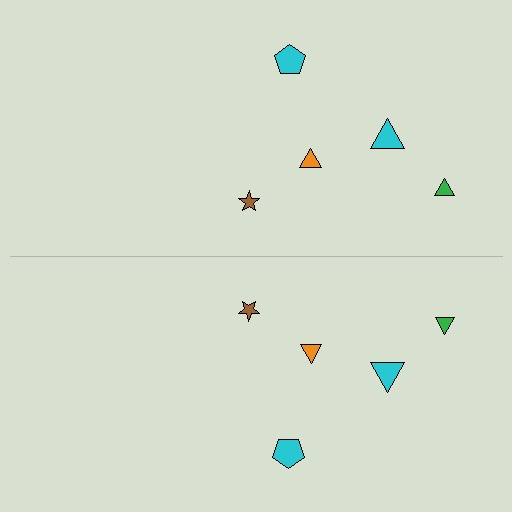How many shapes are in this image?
There are 10 shapes in this image.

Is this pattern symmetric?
Yes, this pattern has bilateral (reflection) symmetry.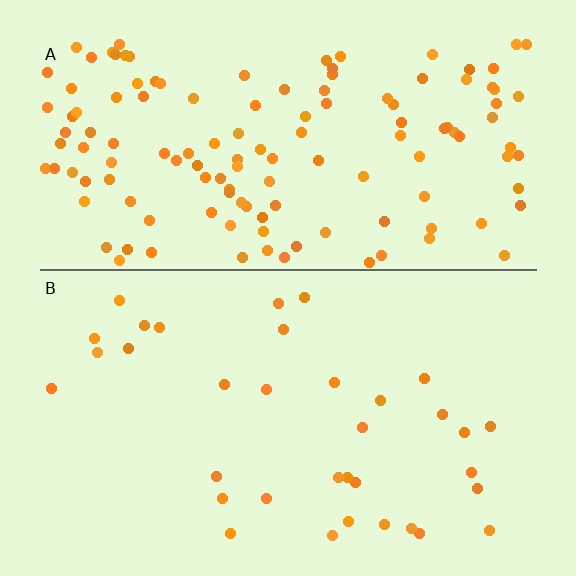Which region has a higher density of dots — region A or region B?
A (the top).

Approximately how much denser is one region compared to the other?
Approximately 3.8× — region A over region B.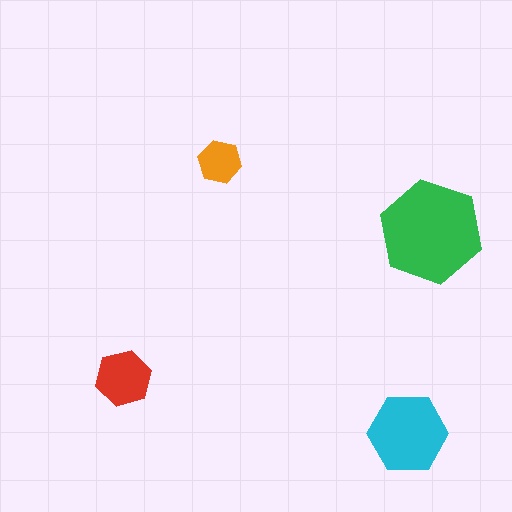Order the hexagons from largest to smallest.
the green one, the cyan one, the red one, the orange one.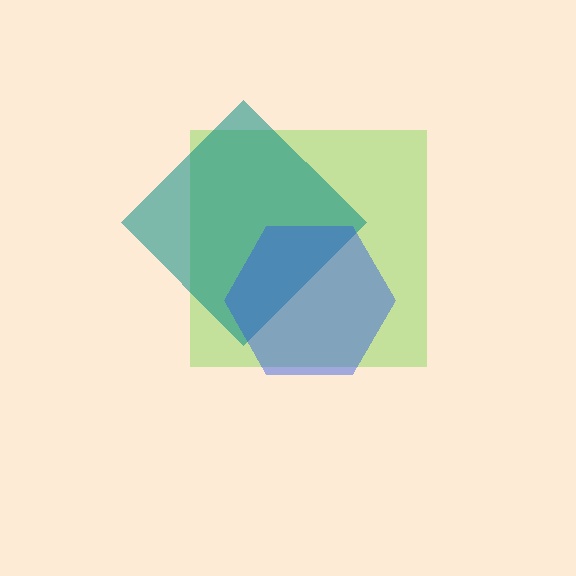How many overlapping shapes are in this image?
There are 3 overlapping shapes in the image.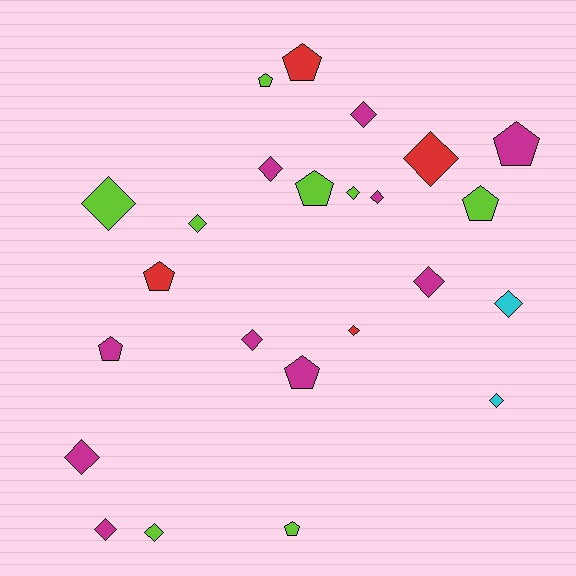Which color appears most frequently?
Magenta, with 10 objects.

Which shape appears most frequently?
Diamond, with 15 objects.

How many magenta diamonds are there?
There are 7 magenta diamonds.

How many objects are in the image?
There are 24 objects.